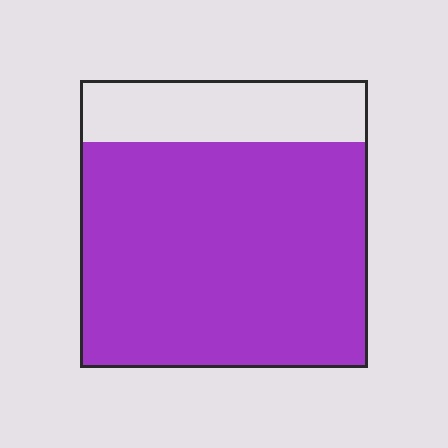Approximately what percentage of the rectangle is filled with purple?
Approximately 80%.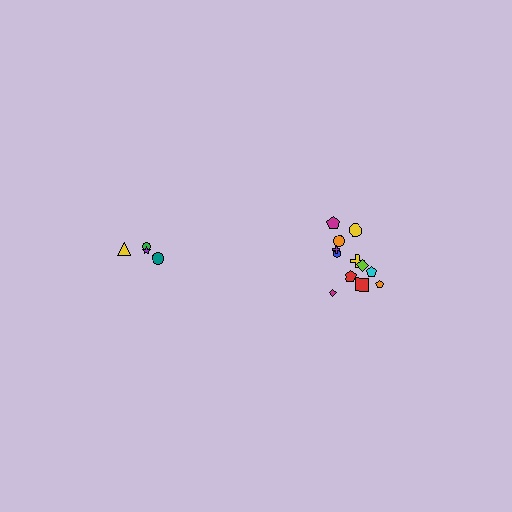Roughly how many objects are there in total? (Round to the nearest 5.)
Roughly 15 objects in total.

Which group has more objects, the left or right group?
The right group.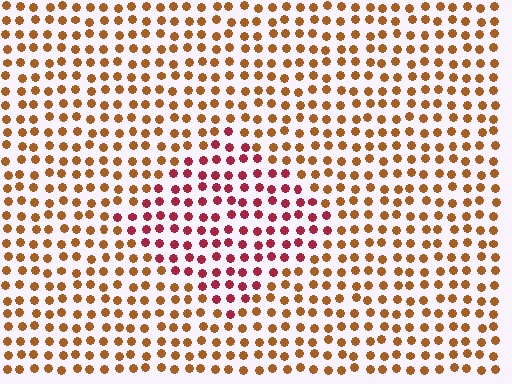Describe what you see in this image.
The image is filled with small brown elements in a uniform arrangement. A diamond-shaped region is visible where the elements are tinted to a slightly different hue, forming a subtle color boundary.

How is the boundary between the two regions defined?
The boundary is defined purely by a slight shift in hue (about 41 degrees). Spacing, size, and orientation are identical on both sides.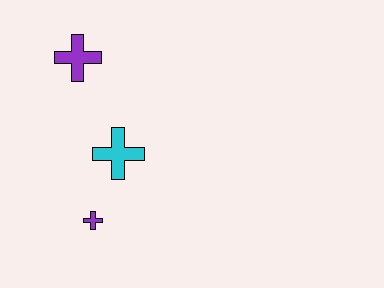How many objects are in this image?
There are 3 objects.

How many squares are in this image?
There are no squares.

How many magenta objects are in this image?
There are no magenta objects.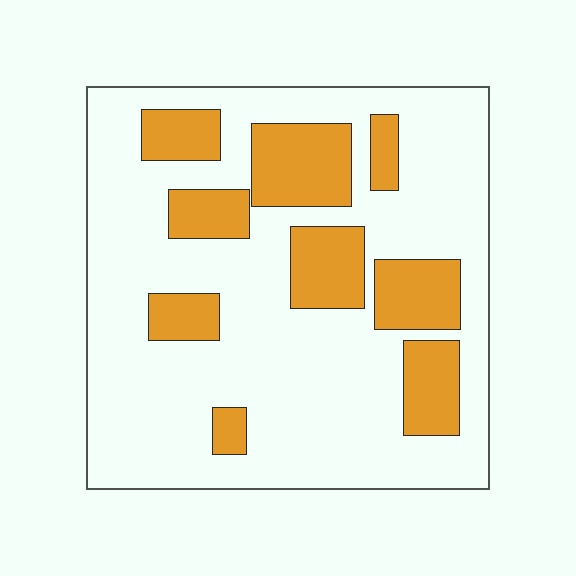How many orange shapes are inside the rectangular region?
9.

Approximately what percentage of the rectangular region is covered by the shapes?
Approximately 25%.